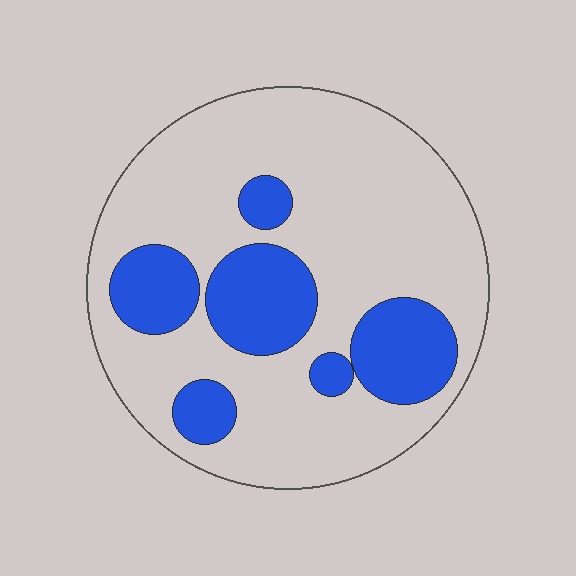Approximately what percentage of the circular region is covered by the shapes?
Approximately 25%.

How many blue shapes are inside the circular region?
6.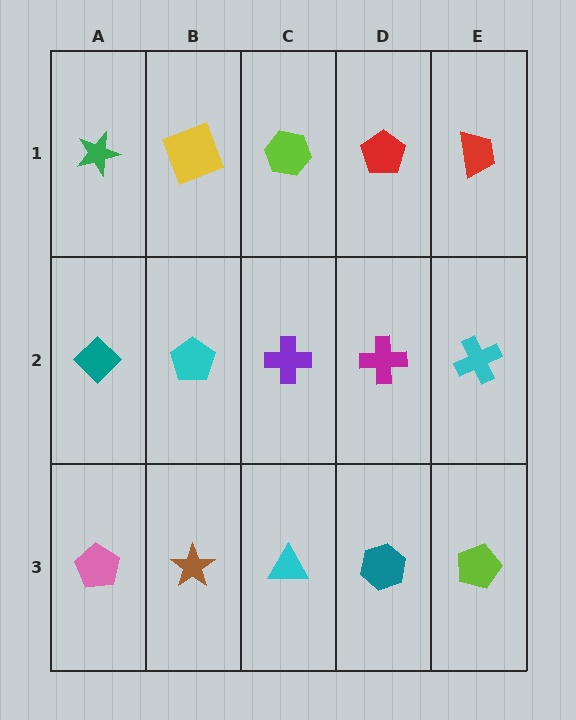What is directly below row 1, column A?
A teal diamond.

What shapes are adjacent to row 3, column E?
A cyan cross (row 2, column E), a teal hexagon (row 3, column D).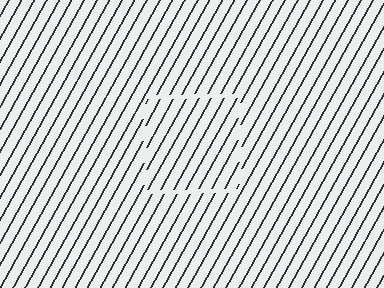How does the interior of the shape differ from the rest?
The interior of the shape contains the same grating, shifted by half a period — the contour is defined by the phase discontinuity where line-ends from the inner and outer gratings abut.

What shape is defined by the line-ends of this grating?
An illusory square. The interior of the shape contains the same grating, shifted by half a period — the contour is defined by the phase discontinuity where line-ends from the inner and outer gratings abut.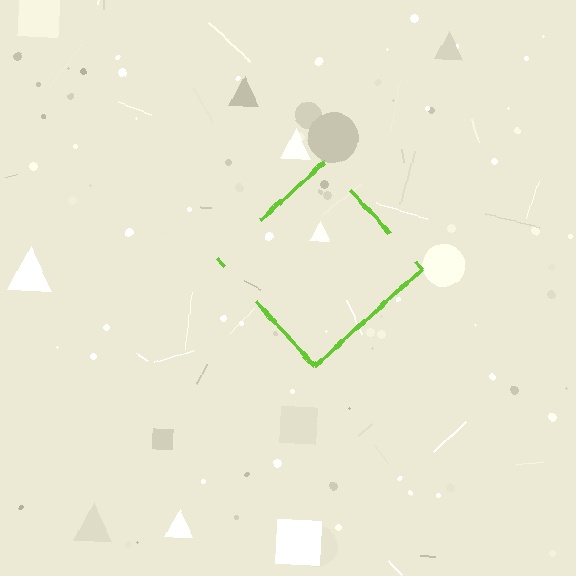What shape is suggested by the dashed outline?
The dashed outline suggests a diamond.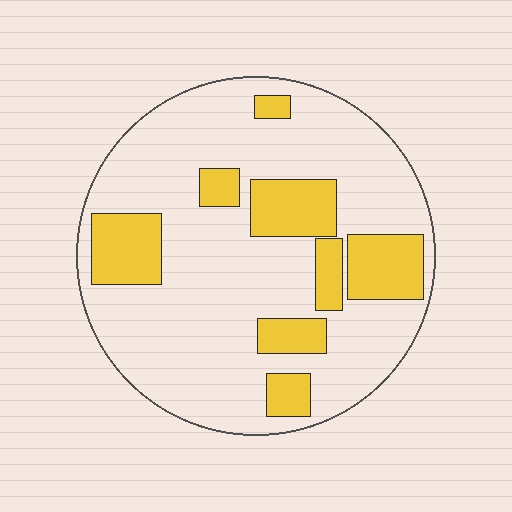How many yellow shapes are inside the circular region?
8.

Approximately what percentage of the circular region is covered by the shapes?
Approximately 25%.